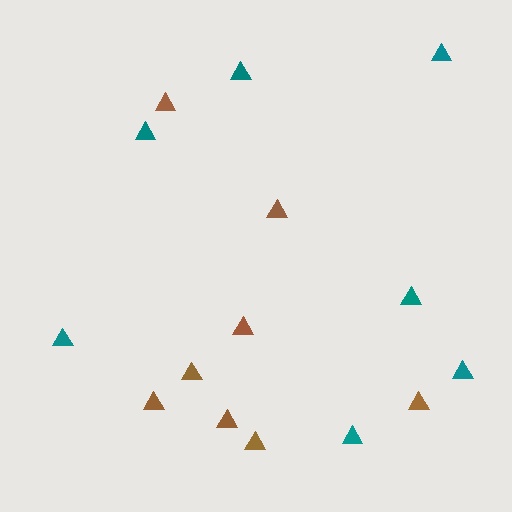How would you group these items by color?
There are 2 groups: one group of teal triangles (7) and one group of brown triangles (8).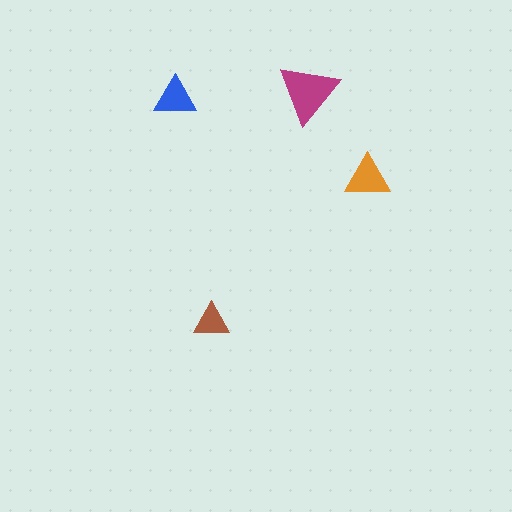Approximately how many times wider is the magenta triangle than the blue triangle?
About 1.5 times wider.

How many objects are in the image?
There are 4 objects in the image.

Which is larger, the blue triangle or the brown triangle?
The blue one.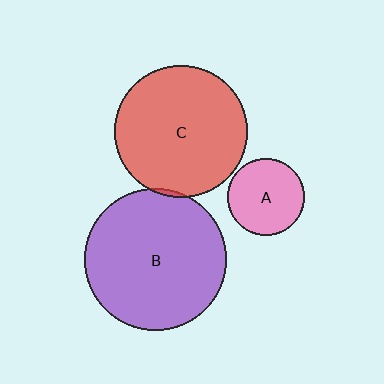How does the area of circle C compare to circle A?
Approximately 2.9 times.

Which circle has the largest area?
Circle B (purple).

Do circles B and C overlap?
Yes.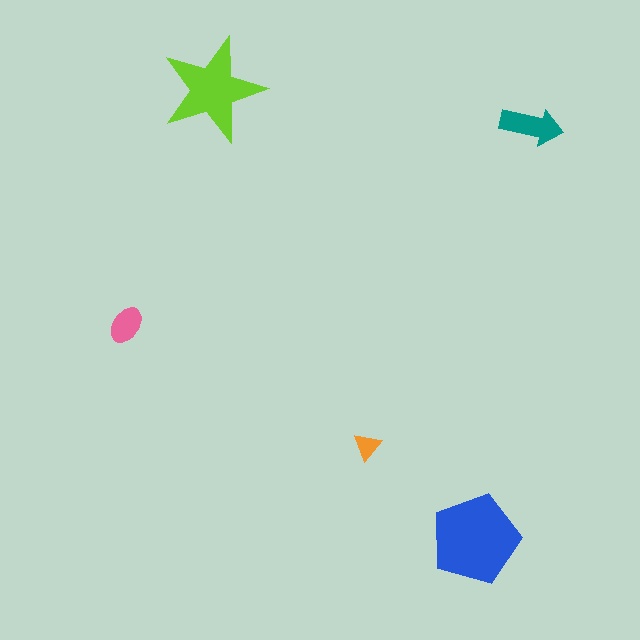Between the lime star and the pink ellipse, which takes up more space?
The lime star.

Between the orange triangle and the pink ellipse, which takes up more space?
The pink ellipse.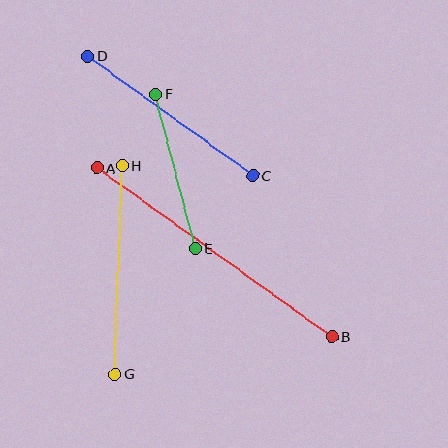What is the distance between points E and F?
The distance is approximately 159 pixels.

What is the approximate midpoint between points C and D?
The midpoint is at approximately (170, 116) pixels.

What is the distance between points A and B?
The distance is approximately 289 pixels.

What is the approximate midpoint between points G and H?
The midpoint is at approximately (119, 270) pixels.